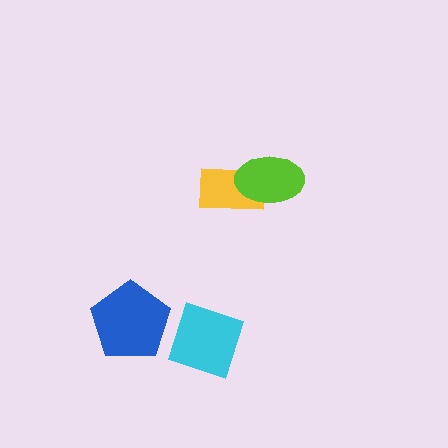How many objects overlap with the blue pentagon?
0 objects overlap with the blue pentagon.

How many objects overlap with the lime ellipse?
1 object overlaps with the lime ellipse.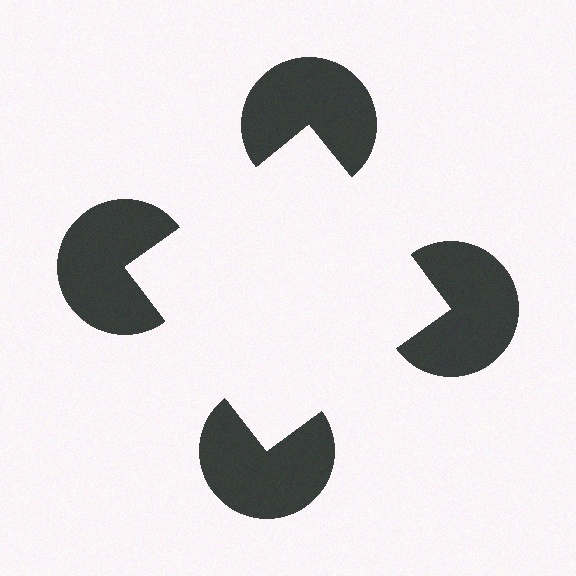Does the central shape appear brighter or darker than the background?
It typically appears slightly brighter than the background, even though no actual brightness change is drawn.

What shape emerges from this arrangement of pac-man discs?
An illusory square — its edges are inferred from the aligned wedge cuts in the pac-man discs, not physically drawn.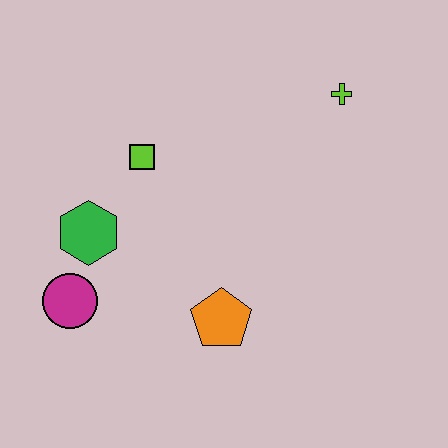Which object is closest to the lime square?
The green hexagon is closest to the lime square.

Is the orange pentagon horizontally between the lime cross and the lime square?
Yes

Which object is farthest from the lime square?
The lime cross is farthest from the lime square.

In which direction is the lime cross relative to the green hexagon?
The lime cross is to the right of the green hexagon.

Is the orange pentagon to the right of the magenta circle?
Yes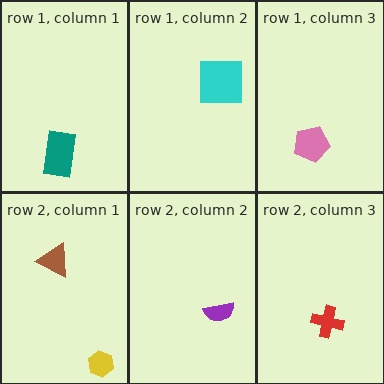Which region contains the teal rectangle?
The row 1, column 1 region.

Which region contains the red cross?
The row 2, column 3 region.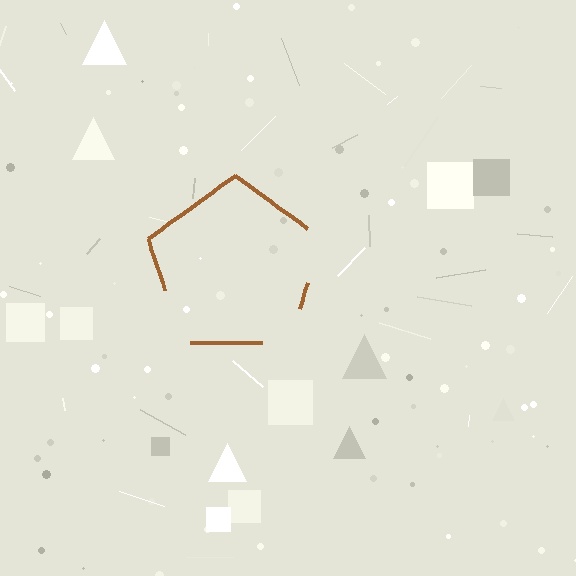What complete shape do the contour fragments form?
The contour fragments form a pentagon.